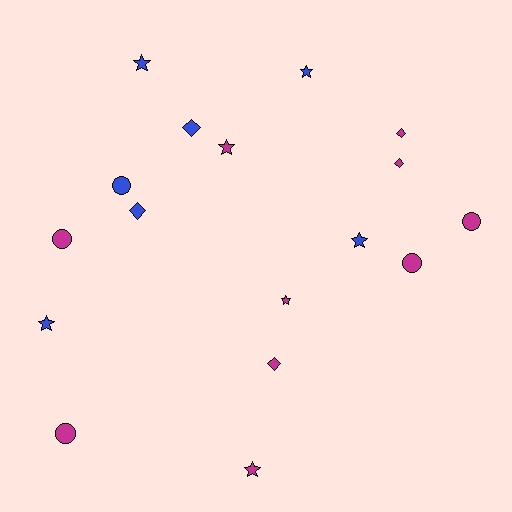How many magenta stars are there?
There are 3 magenta stars.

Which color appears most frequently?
Magenta, with 10 objects.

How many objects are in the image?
There are 17 objects.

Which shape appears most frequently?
Star, with 7 objects.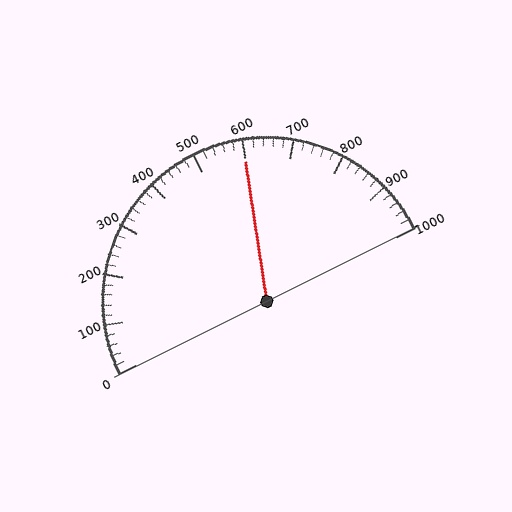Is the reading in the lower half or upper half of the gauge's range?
The reading is in the upper half of the range (0 to 1000).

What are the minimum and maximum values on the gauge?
The gauge ranges from 0 to 1000.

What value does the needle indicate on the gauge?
The needle indicates approximately 600.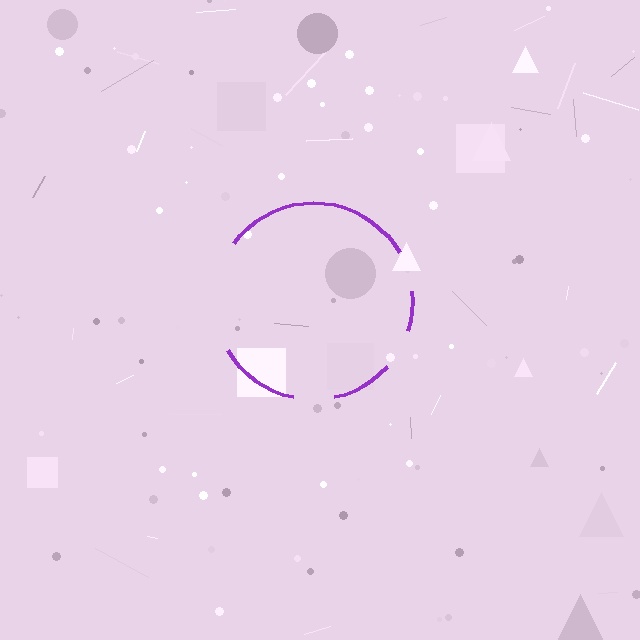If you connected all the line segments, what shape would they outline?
They would outline a circle.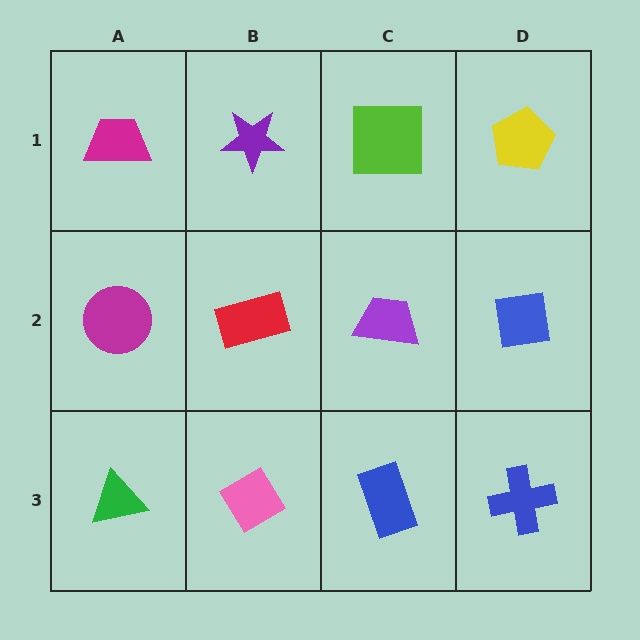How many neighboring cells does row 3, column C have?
3.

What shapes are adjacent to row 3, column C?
A purple trapezoid (row 2, column C), a pink diamond (row 3, column B), a blue cross (row 3, column D).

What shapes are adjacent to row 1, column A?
A magenta circle (row 2, column A), a purple star (row 1, column B).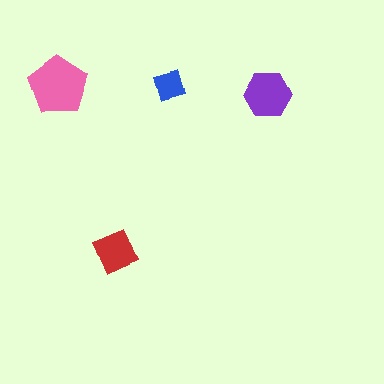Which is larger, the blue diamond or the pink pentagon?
The pink pentagon.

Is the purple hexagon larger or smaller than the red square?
Larger.